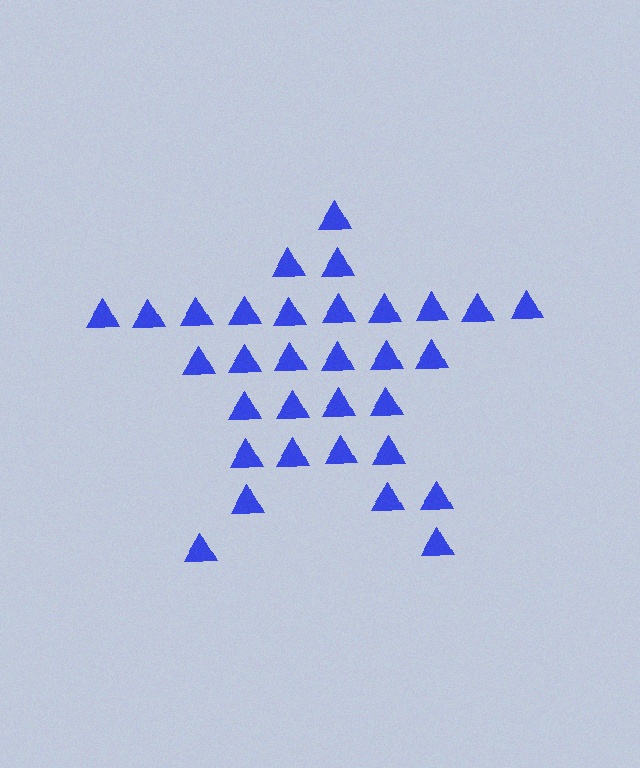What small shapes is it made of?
It is made of small triangles.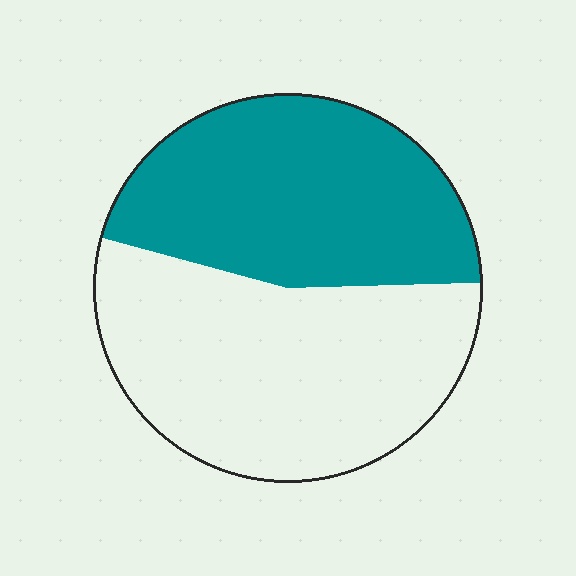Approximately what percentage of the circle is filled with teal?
Approximately 45%.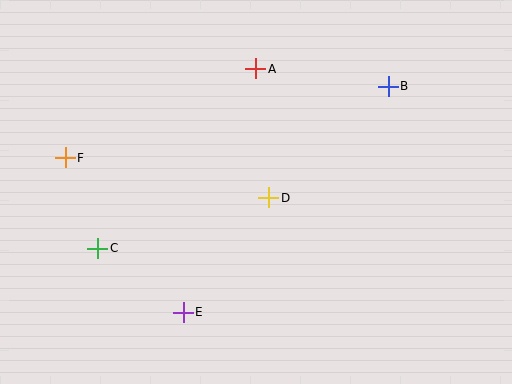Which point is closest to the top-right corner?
Point B is closest to the top-right corner.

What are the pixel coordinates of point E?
Point E is at (183, 312).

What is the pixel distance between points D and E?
The distance between D and E is 143 pixels.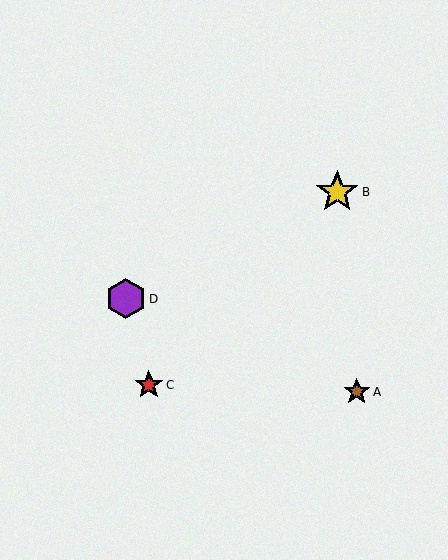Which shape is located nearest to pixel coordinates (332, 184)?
The yellow star (labeled B) at (337, 192) is nearest to that location.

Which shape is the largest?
The yellow star (labeled B) is the largest.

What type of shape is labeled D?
Shape D is a purple hexagon.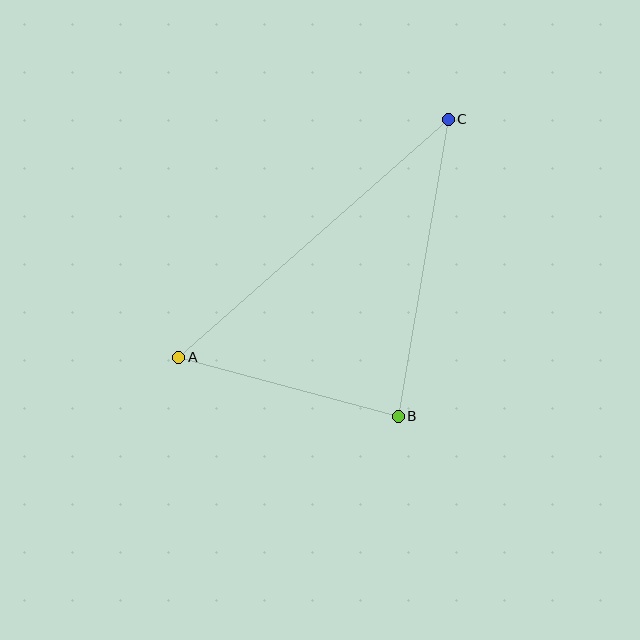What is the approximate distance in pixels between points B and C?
The distance between B and C is approximately 301 pixels.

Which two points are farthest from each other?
Points A and C are farthest from each other.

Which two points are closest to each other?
Points A and B are closest to each other.